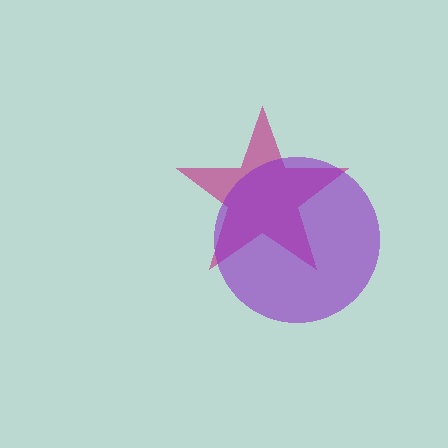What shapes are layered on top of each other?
The layered shapes are: a magenta star, a purple circle.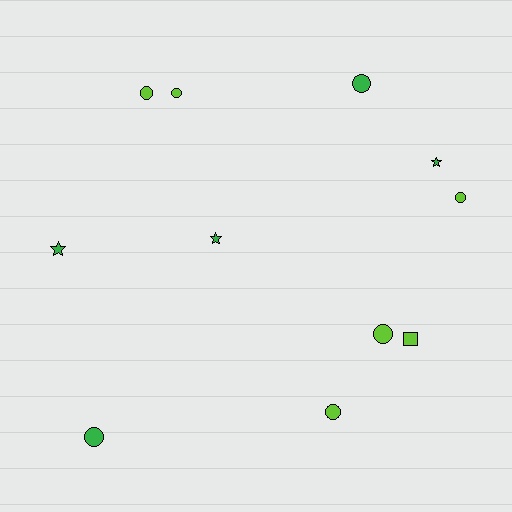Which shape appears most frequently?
Circle, with 7 objects.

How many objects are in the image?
There are 11 objects.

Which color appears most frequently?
Lime, with 6 objects.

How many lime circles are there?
There are 5 lime circles.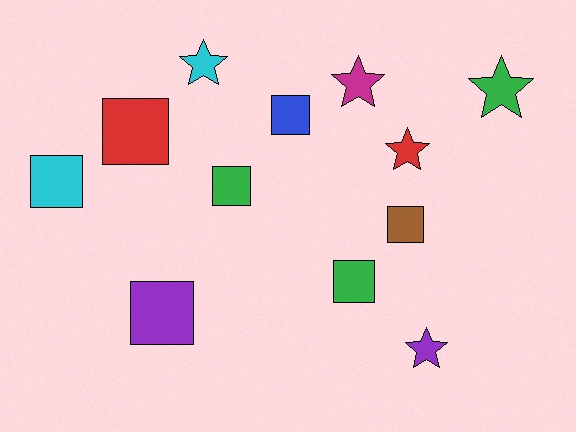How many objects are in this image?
There are 12 objects.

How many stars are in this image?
There are 5 stars.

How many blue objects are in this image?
There is 1 blue object.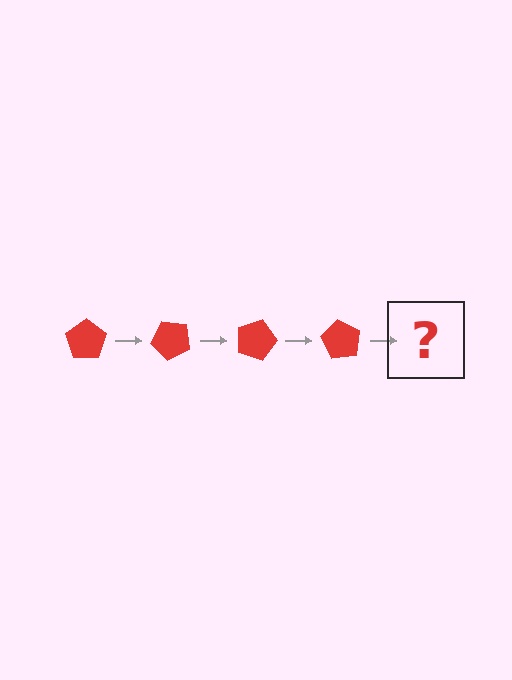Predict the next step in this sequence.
The next step is a red pentagon rotated 180 degrees.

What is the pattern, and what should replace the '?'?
The pattern is that the pentagon rotates 45 degrees each step. The '?' should be a red pentagon rotated 180 degrees.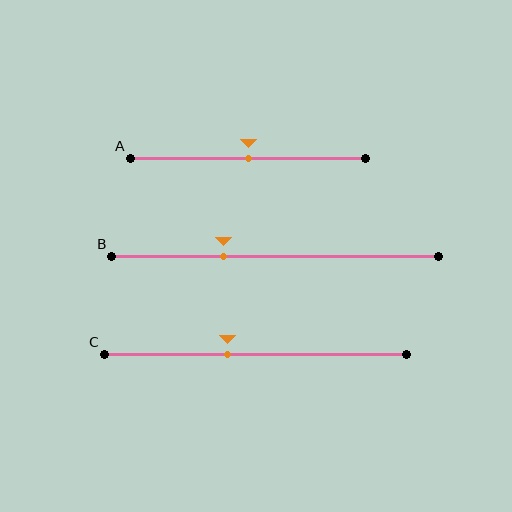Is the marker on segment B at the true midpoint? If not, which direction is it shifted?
No, the marker on segment B is shifted to the left by about 16% of the segment length.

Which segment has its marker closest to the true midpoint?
Segment A has its marker closest to the true midpoint.